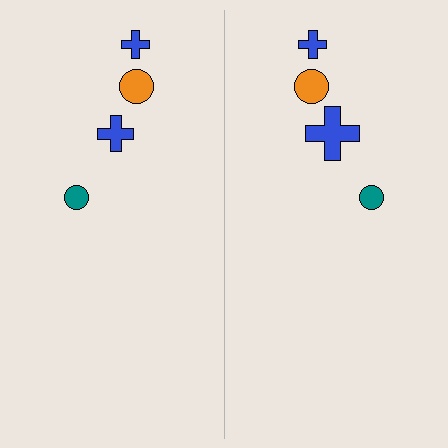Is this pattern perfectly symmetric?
No, the pattern is not perfectly symmetric. The blue cross on the right side has a different size than its mirror counterpart.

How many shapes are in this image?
There are 8 shapes in this image.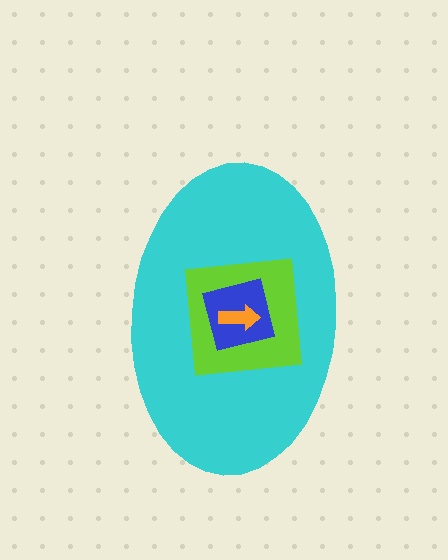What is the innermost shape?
The orange arrow.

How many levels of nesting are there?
4.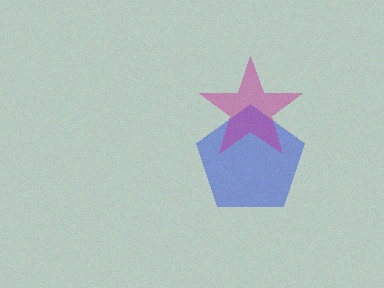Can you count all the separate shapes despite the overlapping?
Yes, there are 2 separate shapes.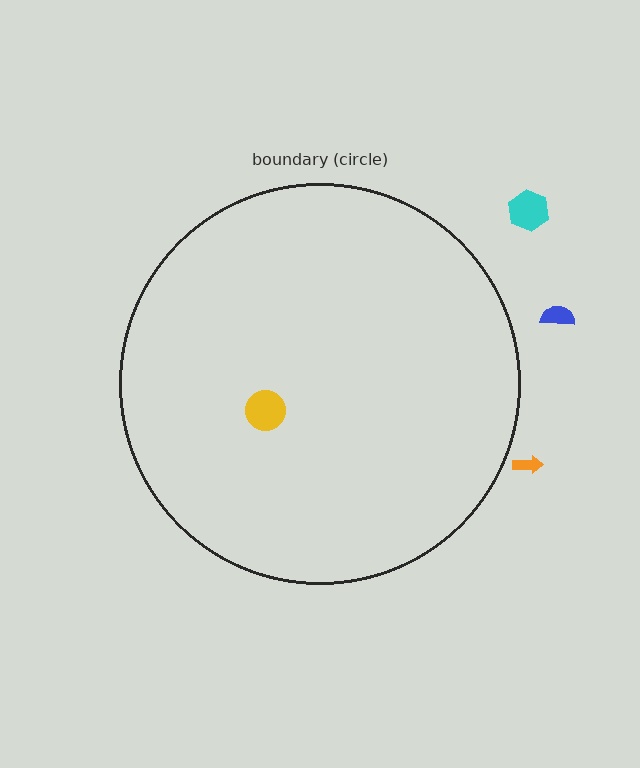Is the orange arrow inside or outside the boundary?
Outside.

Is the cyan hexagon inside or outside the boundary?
Outside.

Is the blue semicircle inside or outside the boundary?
Outside.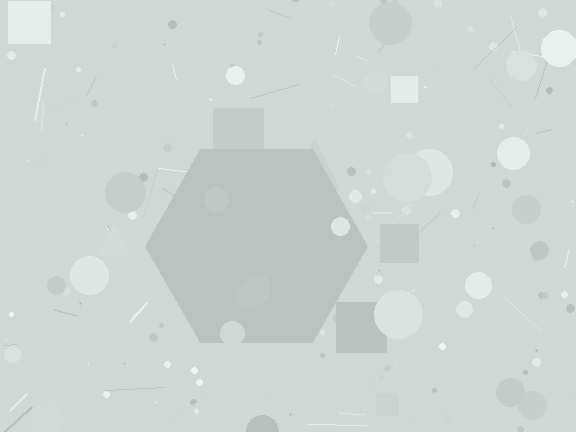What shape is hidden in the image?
A hexagon is hidden in the image.